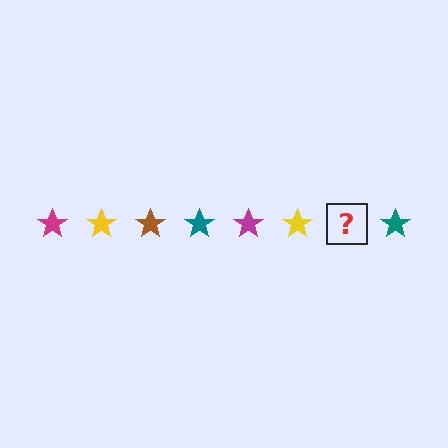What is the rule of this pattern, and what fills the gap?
The rule is that the pattern cycles through magenta, yellow, brown, teal stars. The gap should be filled with a brown star.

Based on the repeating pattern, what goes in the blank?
The blank should be a brown star.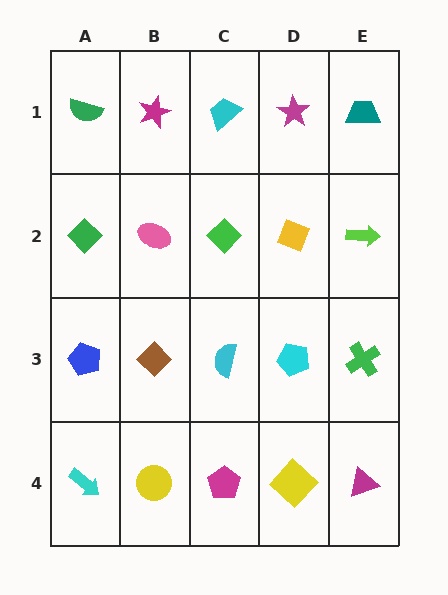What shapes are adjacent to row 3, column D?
A yellow diamond (row 2, column D), a yellow diamond (row 4, column D), a cyan semicircle (row 3, column C), a green cross (row 3, column E).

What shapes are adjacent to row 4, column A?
A blue pentagon (row 3, column A), a yellow circle (row 4, column B).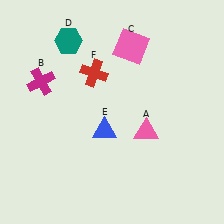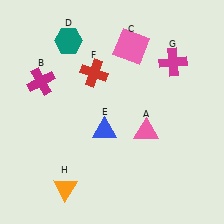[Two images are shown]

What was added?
A magenta cross (G), an orange triangle (H) were added in Image 2.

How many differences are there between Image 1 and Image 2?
There are 2 differences between the two images.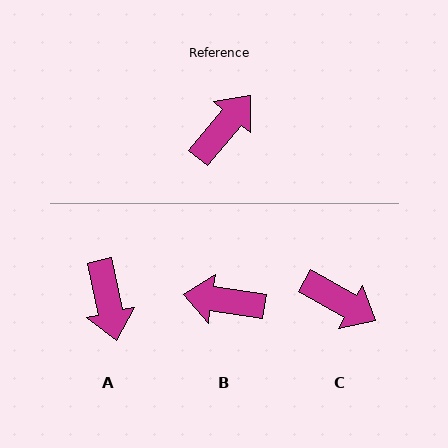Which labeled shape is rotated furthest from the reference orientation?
A, about 128 degrees away.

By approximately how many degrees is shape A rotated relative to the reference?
Approximately 128 degrees clockwise.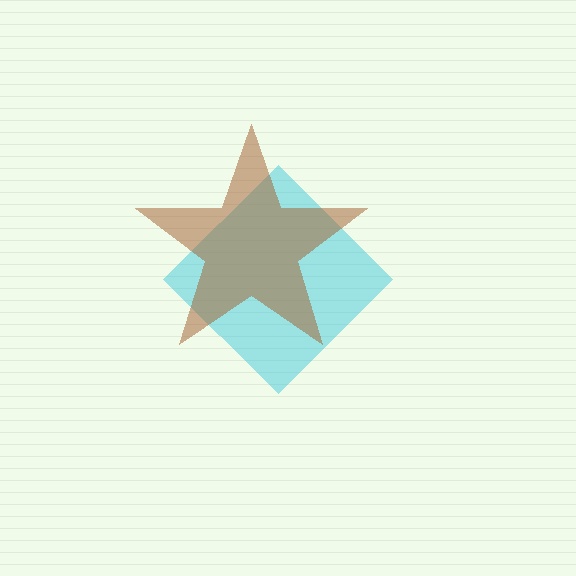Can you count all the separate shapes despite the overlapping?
Yes, there are 2 separate shapes.